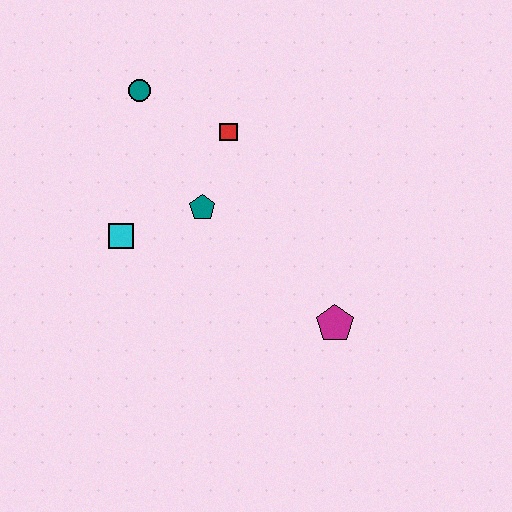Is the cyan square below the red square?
Yes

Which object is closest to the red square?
The teal pentagon is closest to the red square.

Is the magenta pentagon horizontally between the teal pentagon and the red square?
No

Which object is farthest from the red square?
The magenta pentagon is farthest from the red square.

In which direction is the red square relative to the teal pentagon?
The red square is above the teal pentagon.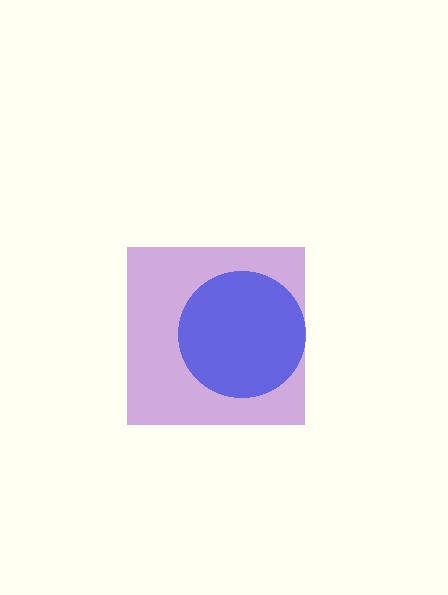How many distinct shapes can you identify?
There are 2 distinct shapes: a purple square, a blue circle.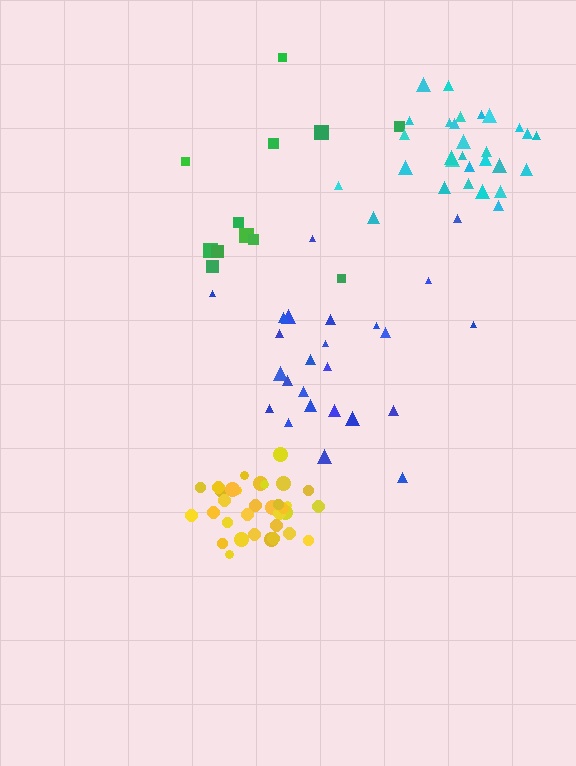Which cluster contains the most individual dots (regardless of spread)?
Yellow (34).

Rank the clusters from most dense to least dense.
yellow, cyan, blue, green.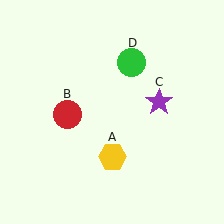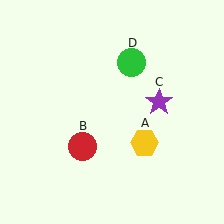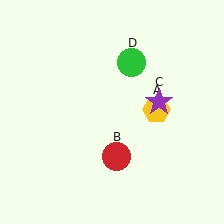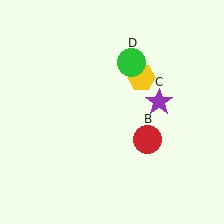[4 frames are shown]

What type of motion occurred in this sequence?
The yellow hexagon (object A), red circle (object B) rotated counterclockwise around the center of the scene.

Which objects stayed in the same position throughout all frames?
Purple star (object C) and green circle (object D) remained stationary.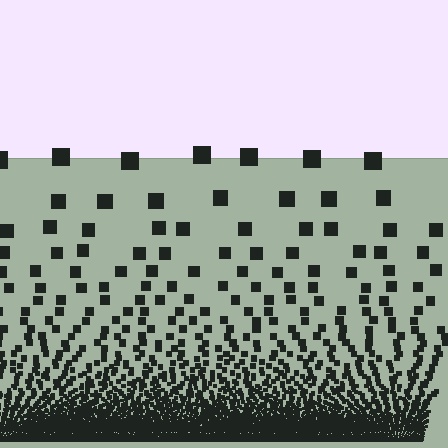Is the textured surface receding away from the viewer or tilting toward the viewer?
The surface appears to tilt toward the viewer. Texture elements get larger and sparser toward the top.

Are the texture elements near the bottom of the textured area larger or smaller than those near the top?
Smaller. The gradient is inverted — elements near the bottom are smaller and denser.